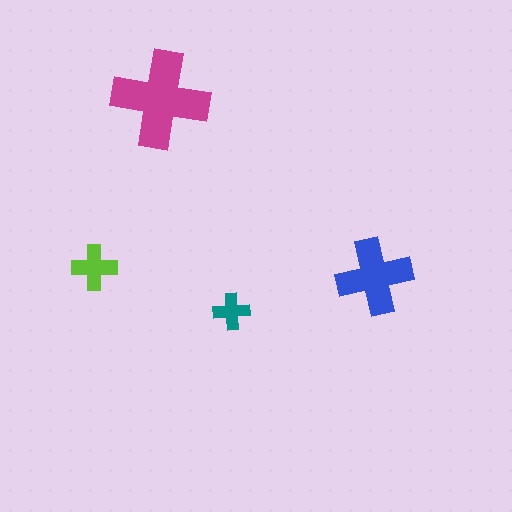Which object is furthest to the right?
The blue cross is rightmost.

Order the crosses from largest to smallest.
the magenta one, the blue one, the lime one, the teal one.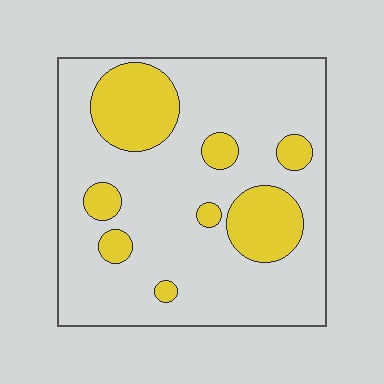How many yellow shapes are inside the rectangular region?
8.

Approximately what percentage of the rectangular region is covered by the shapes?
Approximately 25%.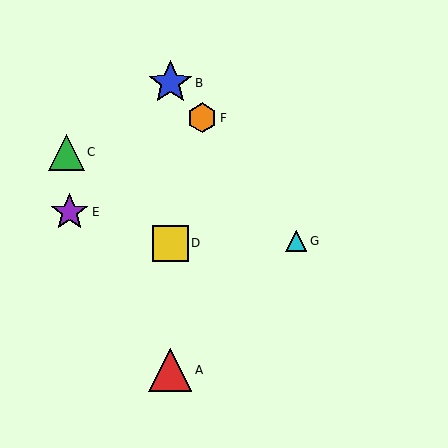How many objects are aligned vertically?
3 objects (A, B, D) are aligned vertically.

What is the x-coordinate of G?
Object G is at x≈296.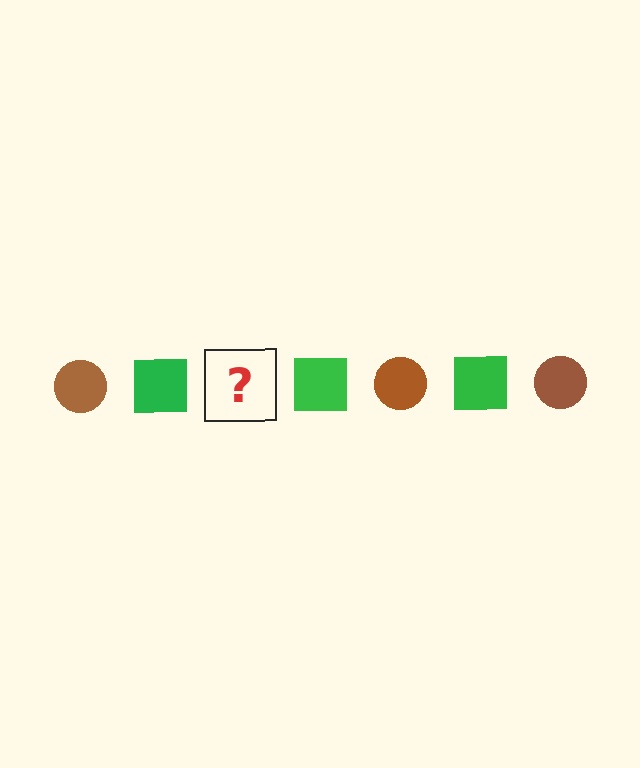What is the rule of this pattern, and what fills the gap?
The rule is that the pattern alternates between brown circle and green square. The gap should be filled with a brown circle.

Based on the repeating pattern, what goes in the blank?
The blank should be a brown circle.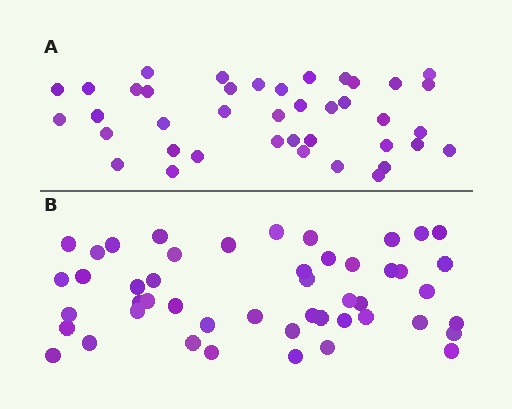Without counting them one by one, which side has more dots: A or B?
Region B (the bottom region) has more dots.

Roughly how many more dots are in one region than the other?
Region B has roughly 8 or so more dots than region A.